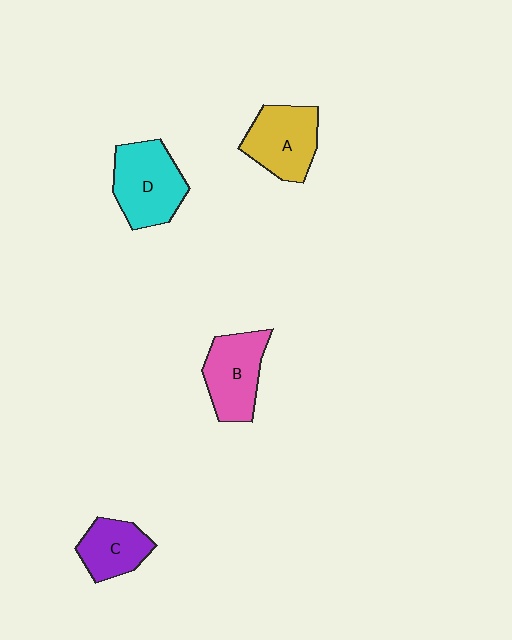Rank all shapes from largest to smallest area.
From largest to smallest: D (cyan), A (yellow), B (pink), C (purple).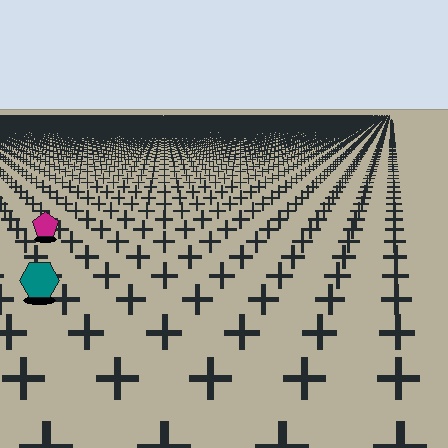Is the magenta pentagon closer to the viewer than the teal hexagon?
No. The teal hexagon is closer — you can tell from the texture gradient: the ground texture is coarser near it.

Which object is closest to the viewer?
The teal hexagon is closest. The texture marks near it are larger and more spread out.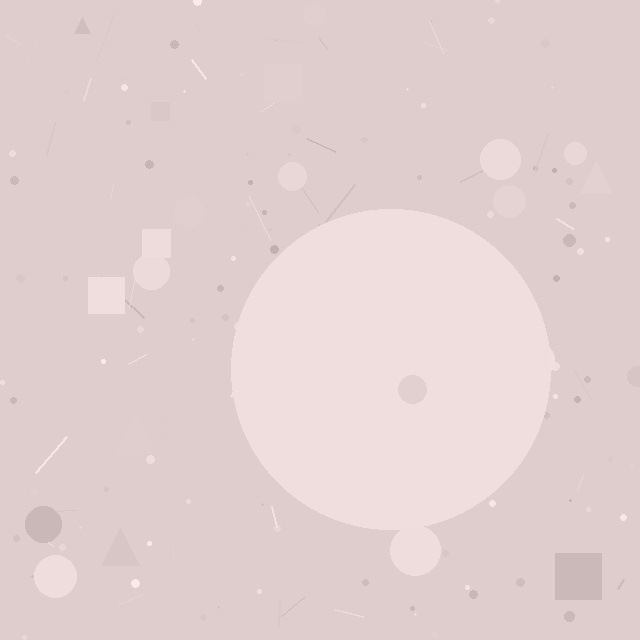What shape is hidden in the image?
A circle is hidden in the image.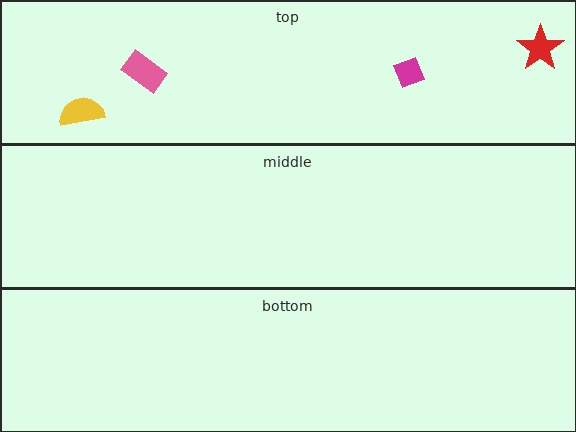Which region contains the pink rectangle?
The top region.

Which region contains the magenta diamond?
The top region.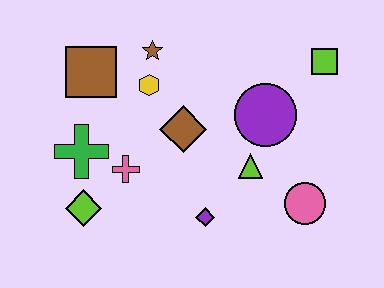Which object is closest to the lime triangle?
The purple circle is closest to the lime triangle.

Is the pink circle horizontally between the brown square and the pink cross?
No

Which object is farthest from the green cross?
The lime square is farthest from the green cross.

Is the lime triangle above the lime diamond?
Yes